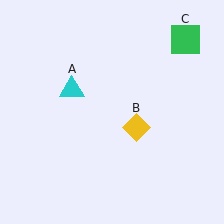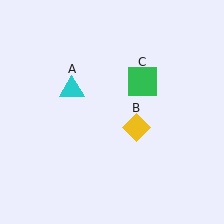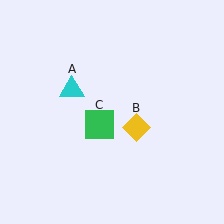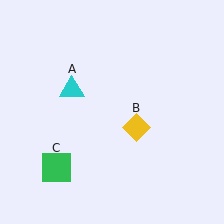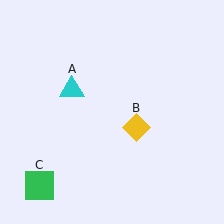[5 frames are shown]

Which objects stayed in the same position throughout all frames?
Cyan triangle (object A) and yellow diamond (object B) remained stationary.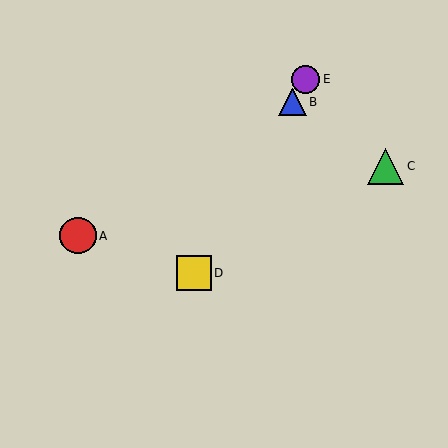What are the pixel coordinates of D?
Object D is at (194, 273).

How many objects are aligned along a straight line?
3 objects (B, D, E) are aligned along a straight line.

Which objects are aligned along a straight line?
Objects B, D, E are aligned along a straight line.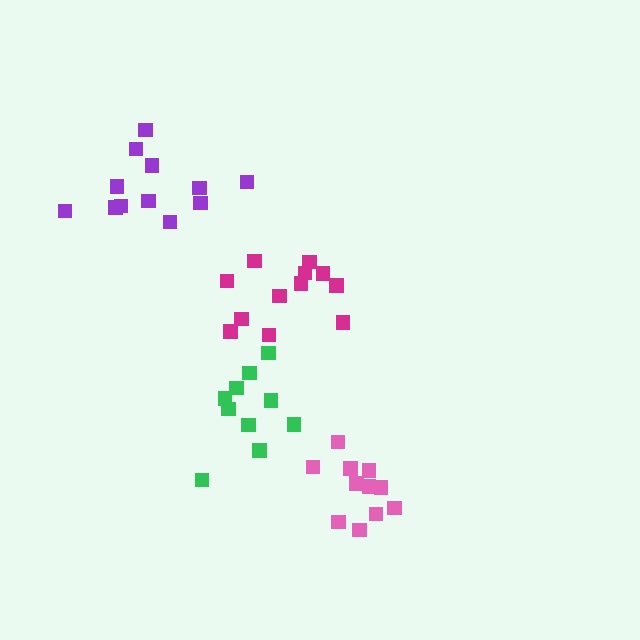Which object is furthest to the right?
The pink cluster is rightmost.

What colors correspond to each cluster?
The clusters are colored: magenta, pink, purple, green.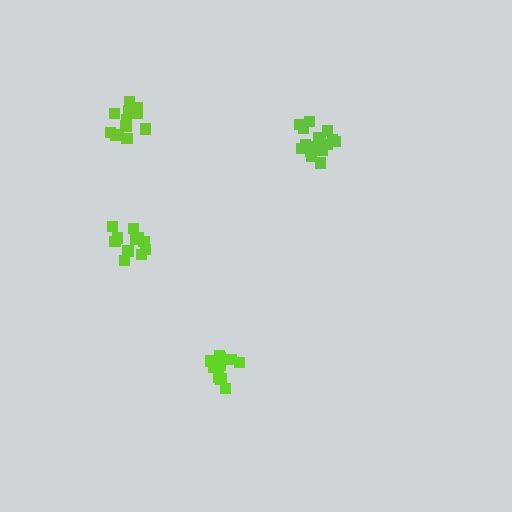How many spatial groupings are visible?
There are 4 spatial groupings.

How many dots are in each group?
Group 1: 16 dots, Group 2: 11 dots, Group 3: 11 dots, Group 4: 14 dots (52 total).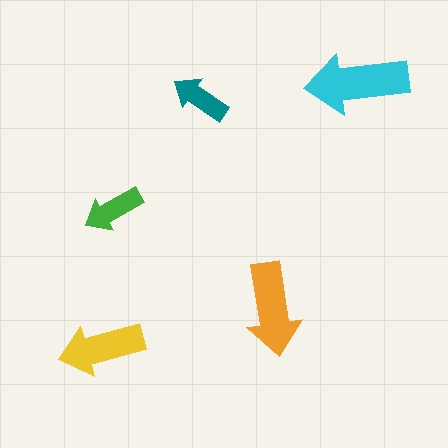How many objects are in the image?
There are 5 objects in the image.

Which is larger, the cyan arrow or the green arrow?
The cyan one.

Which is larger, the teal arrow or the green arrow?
The green one.